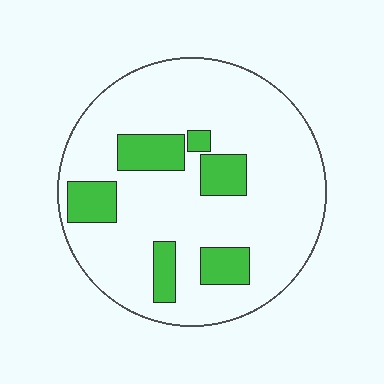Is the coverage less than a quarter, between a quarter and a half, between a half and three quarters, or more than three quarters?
Less than a quarter.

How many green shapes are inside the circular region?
6.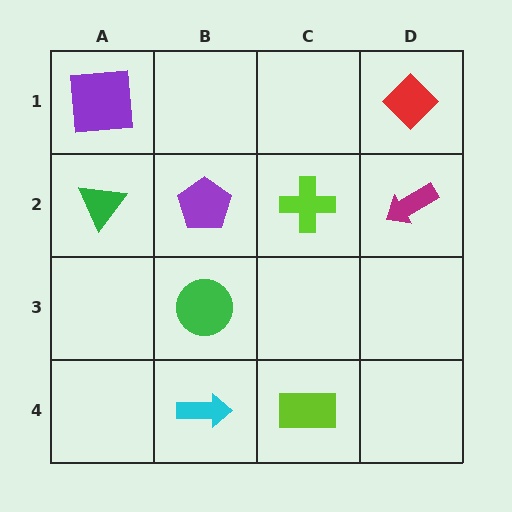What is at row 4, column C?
A lime rectangle.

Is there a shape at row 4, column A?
No, that cell is empty.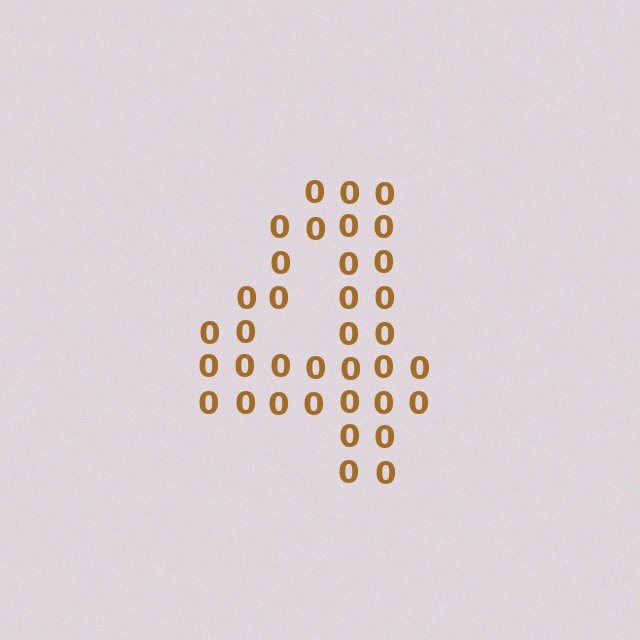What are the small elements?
The small elements are digit 0's.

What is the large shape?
The large shape is the digit 4.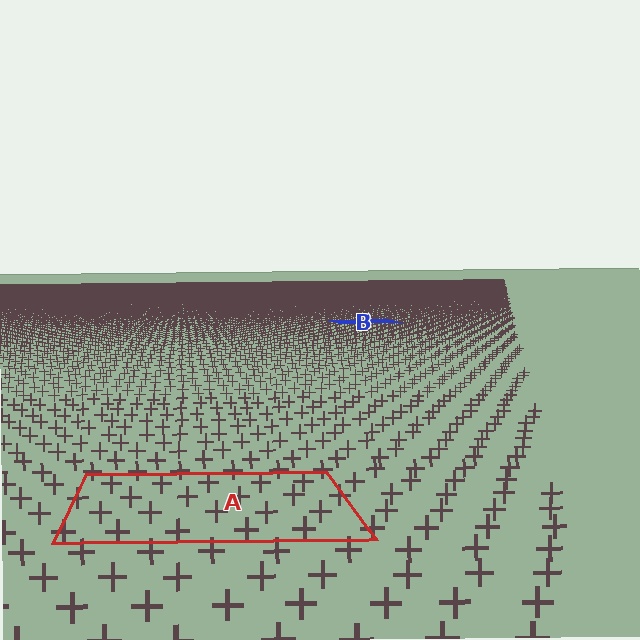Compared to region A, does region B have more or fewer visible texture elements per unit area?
Region B has more texture elements per unit area — they are packed more densely because it is farther away.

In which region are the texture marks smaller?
The texture marks are smaller in region B, because it is farther away.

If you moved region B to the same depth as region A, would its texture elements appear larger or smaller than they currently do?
They would appear larger. At a closer depth, the same texture elements are projected at a bigger on-screen size.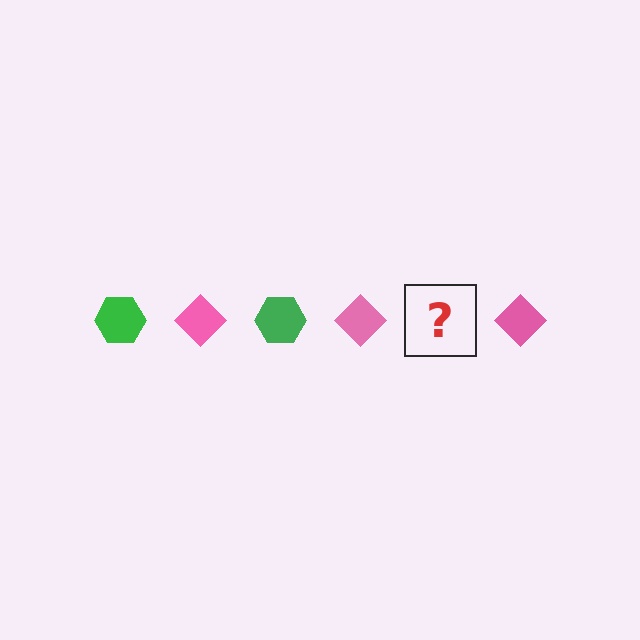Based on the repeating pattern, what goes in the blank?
The blank should be a green hexagon.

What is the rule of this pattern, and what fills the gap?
The rule is that the pattern alternates between green hexagon and pink diamond. The gap should be filled with a green hexagon.